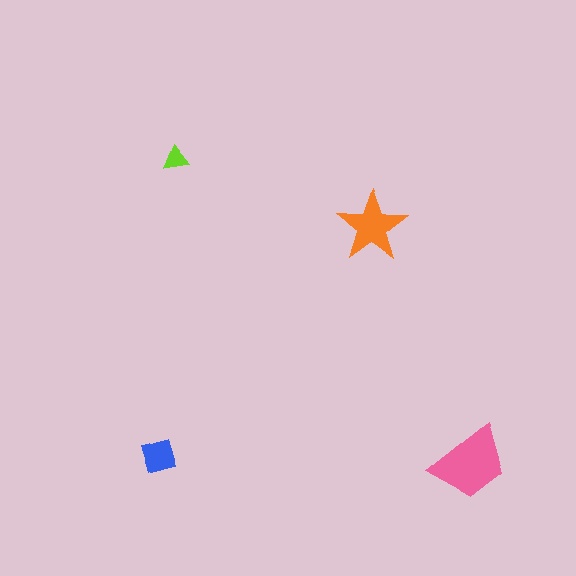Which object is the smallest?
The lime triangle.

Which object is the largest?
The pink trapezoid.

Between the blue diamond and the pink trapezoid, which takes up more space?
The pink trapezoid.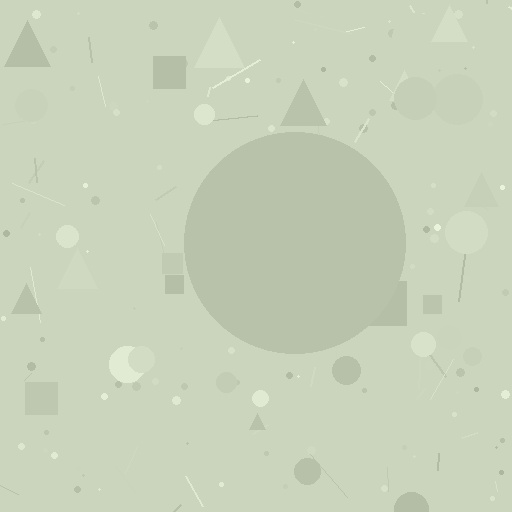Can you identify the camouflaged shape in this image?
The camouflaged shape is a circle.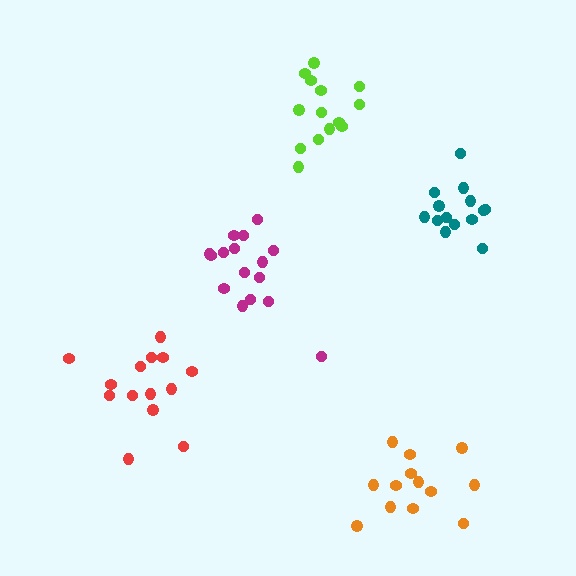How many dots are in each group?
Group 1: 16 dots, Group 2: 14 dots, Group 3: 14 dots, Group 4: 14 dots, Group 5: 13 dots (71 total).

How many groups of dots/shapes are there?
There are 5 groups.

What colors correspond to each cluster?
The clusters are colored: magenta, red, teal, lime, orange.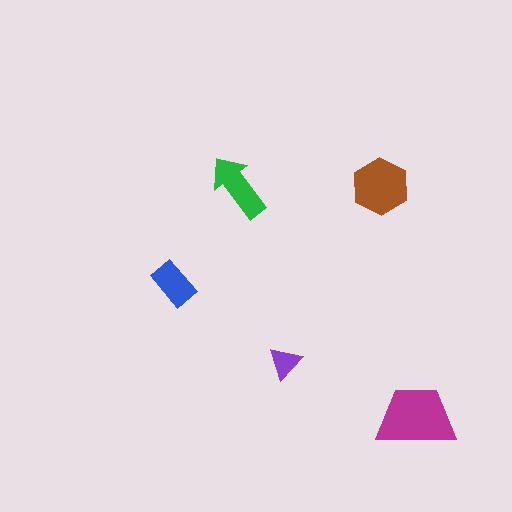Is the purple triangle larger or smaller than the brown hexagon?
Smaller.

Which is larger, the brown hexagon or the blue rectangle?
The brown hexagon.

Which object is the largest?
The magenta trapezoid.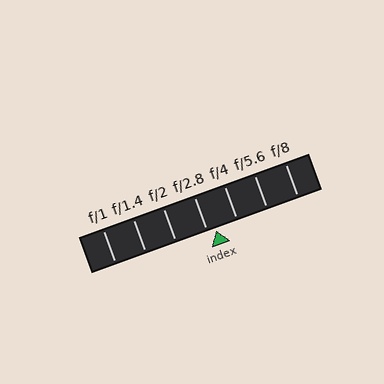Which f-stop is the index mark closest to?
The index mark is closest to f/2.8.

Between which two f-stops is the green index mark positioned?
The index mark is between f/2.8 and f/4.